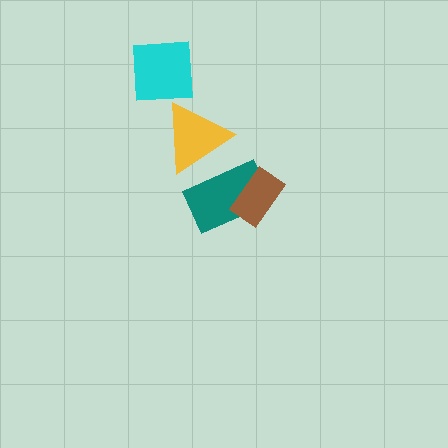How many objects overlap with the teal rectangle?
2 objects overlap with the teal rectangle.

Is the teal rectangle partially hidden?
Yes, it is partially covered by another shape.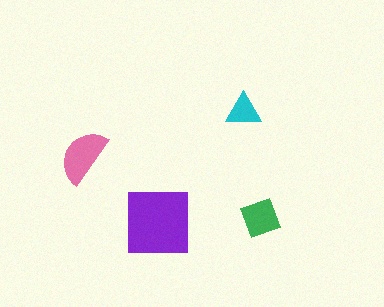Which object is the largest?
The purple square.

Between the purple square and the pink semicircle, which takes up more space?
The purple square.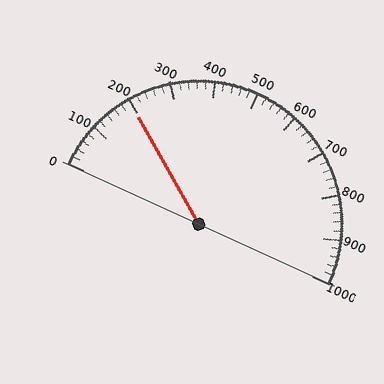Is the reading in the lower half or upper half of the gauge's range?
The reading is in the lower half of the range (0 to 1000).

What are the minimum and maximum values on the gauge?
The gauge ranges from 0 to 1000.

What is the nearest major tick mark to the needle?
The nearest major tick mark is 200.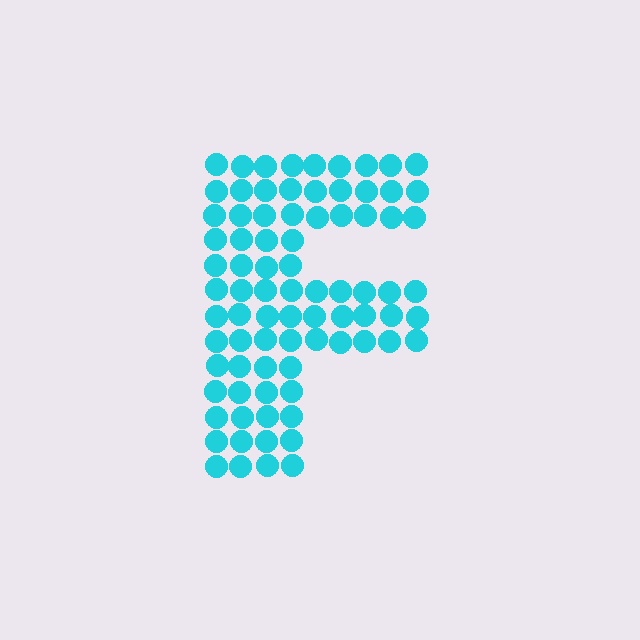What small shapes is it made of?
It is made of small circles.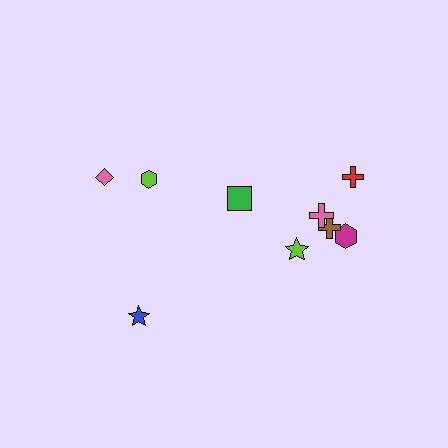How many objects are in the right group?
There are 6 objects.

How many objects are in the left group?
There are 3 objects.